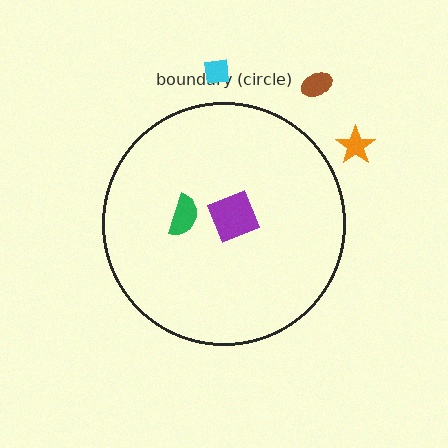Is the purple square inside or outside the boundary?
Inside.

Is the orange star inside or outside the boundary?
Outside.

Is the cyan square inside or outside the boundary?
Outside.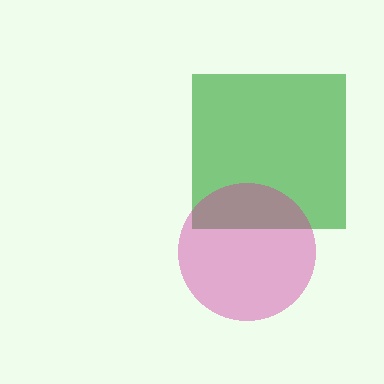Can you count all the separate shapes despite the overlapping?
Yes, there are 2 separate shapes.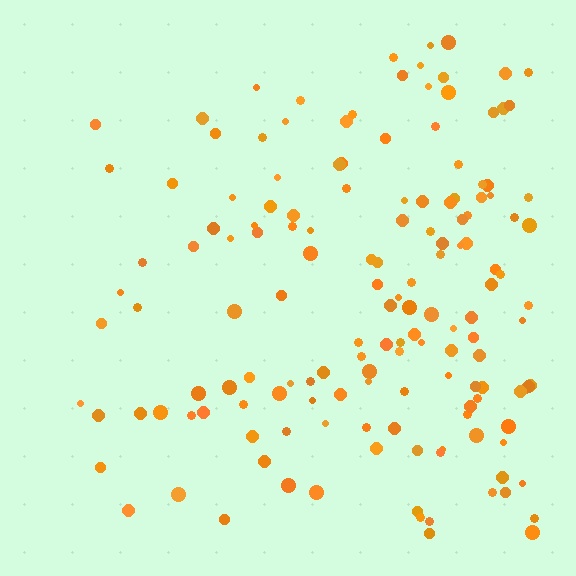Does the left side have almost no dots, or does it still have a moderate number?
Still a moderate number, just noticeably fewer than the right.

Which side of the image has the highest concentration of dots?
The right.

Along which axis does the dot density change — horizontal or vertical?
Horizontal.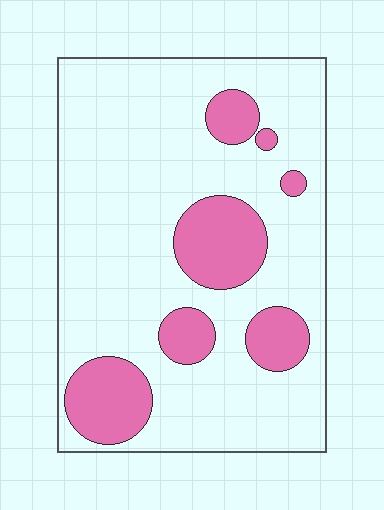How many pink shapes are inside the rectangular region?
7.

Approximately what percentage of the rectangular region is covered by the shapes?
Approximately 20%.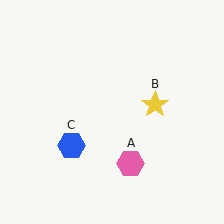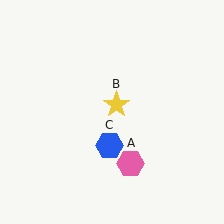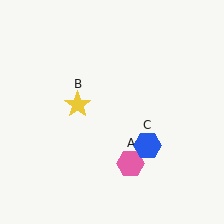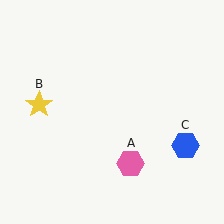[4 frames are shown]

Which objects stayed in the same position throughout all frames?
Pink hexagon (object A) remained stationary.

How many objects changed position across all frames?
2 objects changed position: yellow star (object B), blue hexagon (object C).